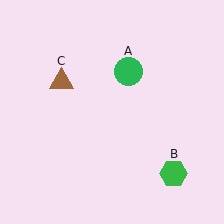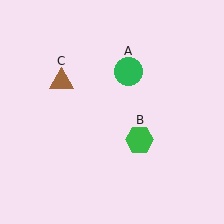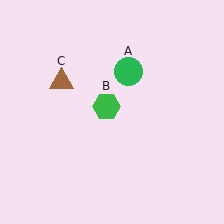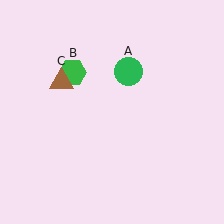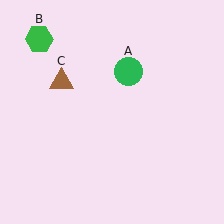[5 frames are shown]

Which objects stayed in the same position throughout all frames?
Green circle (object A) and brown triangle (object C) remained stationary.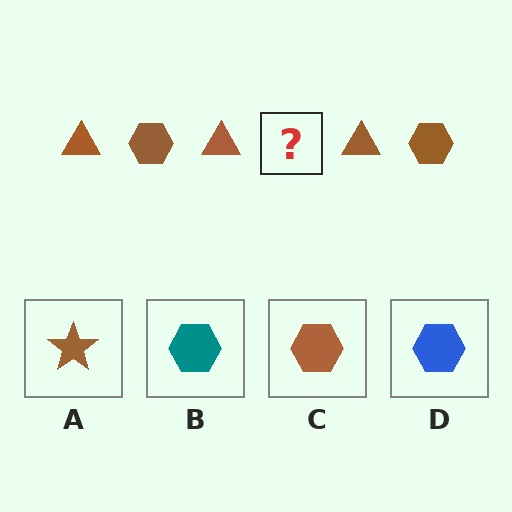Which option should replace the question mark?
Option C.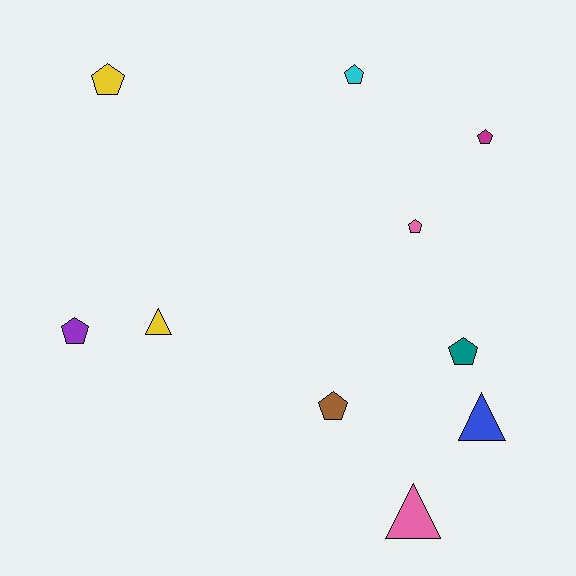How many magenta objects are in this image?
There is 1 magenta object.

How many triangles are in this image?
There are 3 triangles.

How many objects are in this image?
There are 10 objects.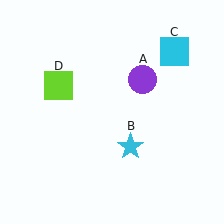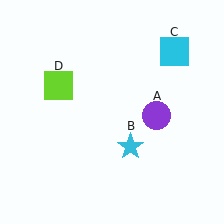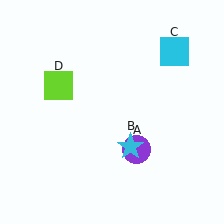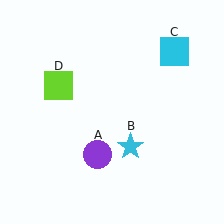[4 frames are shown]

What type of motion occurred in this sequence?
The purple circle (object A) rotated clockwise around the center of the scene.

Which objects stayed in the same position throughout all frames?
Cyan star (object B) and cyan square (object C) and lime square (object D) remained stationary.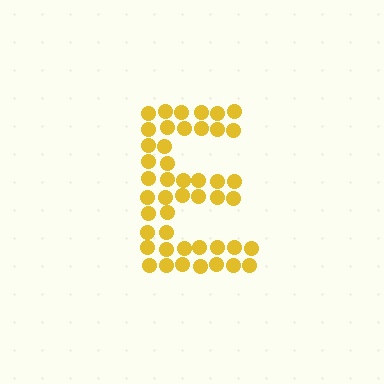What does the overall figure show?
The overall figure shows the letter E.